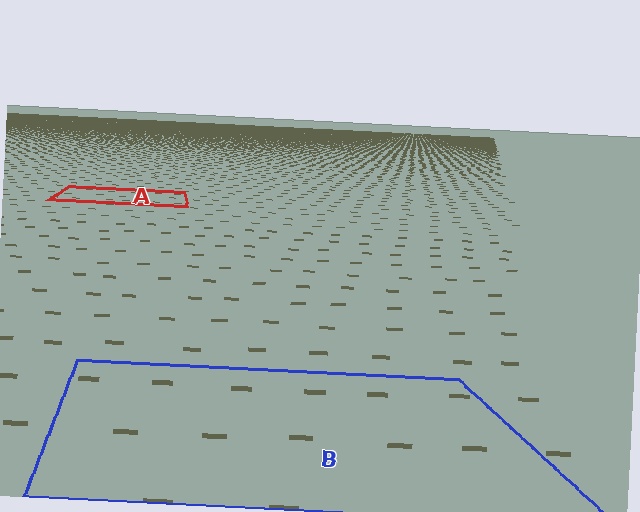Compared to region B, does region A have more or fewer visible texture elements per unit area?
Region A has more texture elements per unit area — they are packed more densely because it is farther away.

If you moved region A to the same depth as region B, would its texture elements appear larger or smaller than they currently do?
They would appear larger. At a closer depth, the same texture elements are projected at a bigger on-screen size.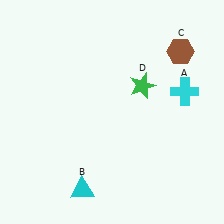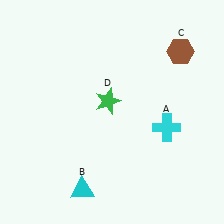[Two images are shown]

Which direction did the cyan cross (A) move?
The cyan cross (A) moved down.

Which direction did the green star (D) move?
The green star (D) moved left.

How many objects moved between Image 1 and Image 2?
2 objects moved between the two images.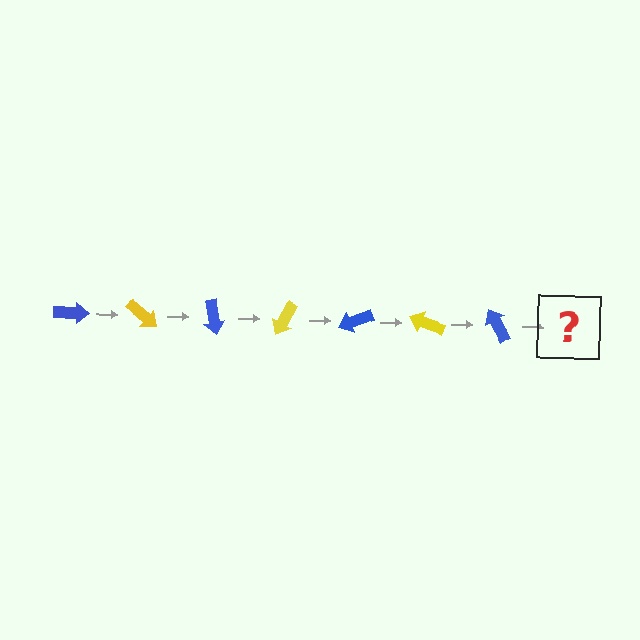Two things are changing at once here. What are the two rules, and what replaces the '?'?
The two rules are that it rotates 40 degrees each step and the color cycles through blue and yellow. The '?' should be a yellow arrow, rotated 280 degrees from the start.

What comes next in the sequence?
The next element should be a yellow arrow, rotated 280 degrees from the start.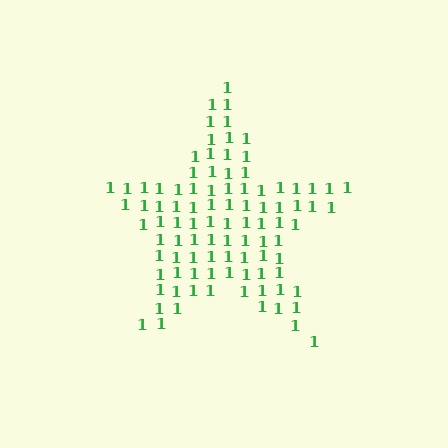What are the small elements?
The small elements are digit 1's.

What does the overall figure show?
The overall figure shows a star.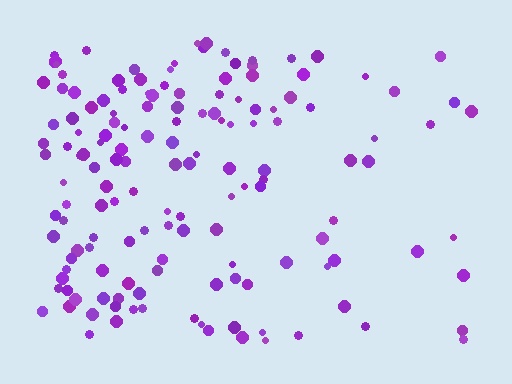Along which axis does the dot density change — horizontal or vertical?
Horizontal.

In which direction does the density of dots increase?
From right to left, with the left side densest.